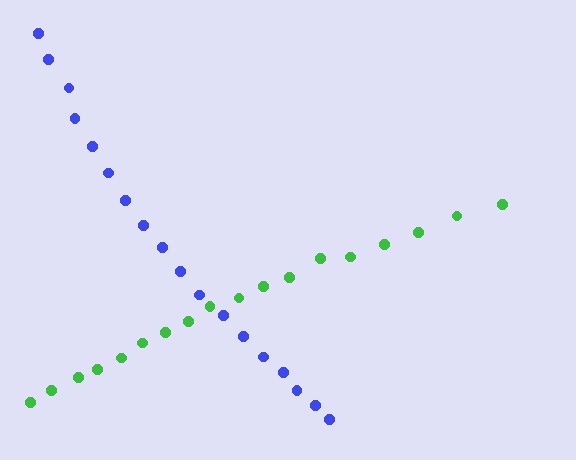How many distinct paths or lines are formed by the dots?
There are 2 distinct paths.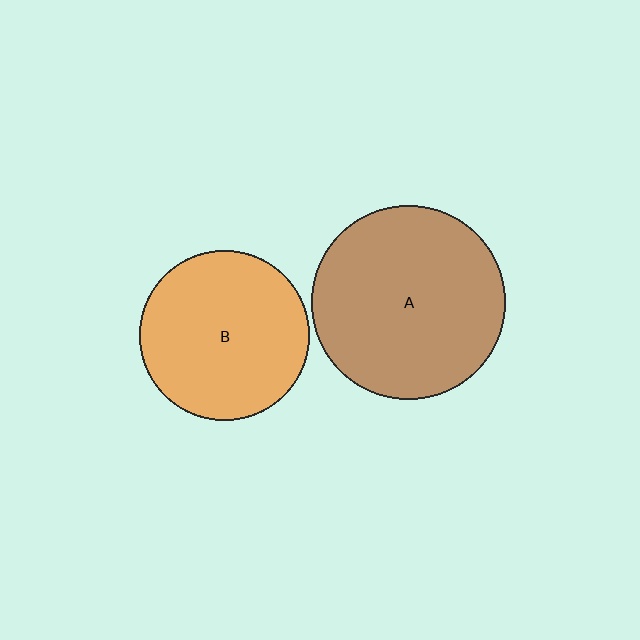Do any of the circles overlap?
No, none of the circles overlap.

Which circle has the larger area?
Circle A (brown).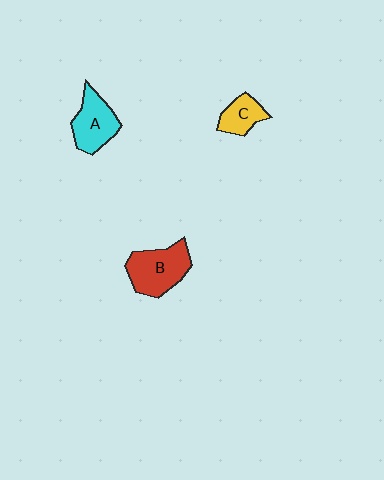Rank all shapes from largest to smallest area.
From largest to smallest: B (red), A (cyan), C (yellow).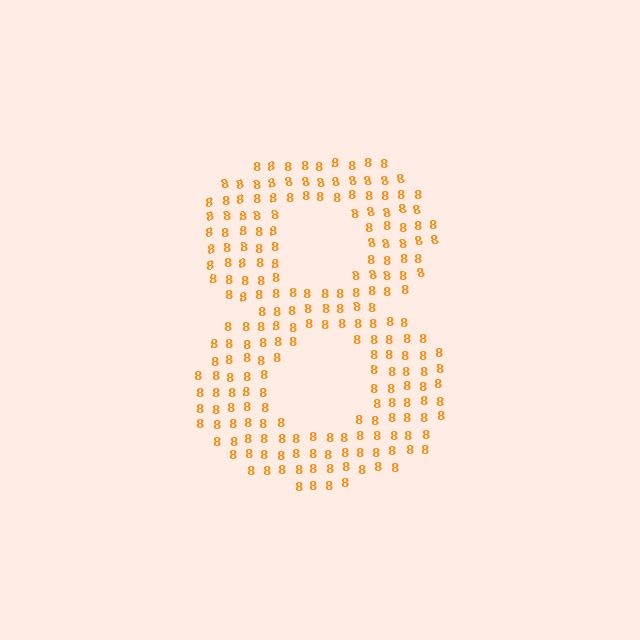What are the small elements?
The small elements are digit 8's.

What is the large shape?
The large shape is the digit 8.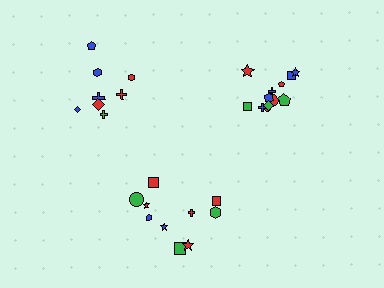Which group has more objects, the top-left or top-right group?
The top-right group.